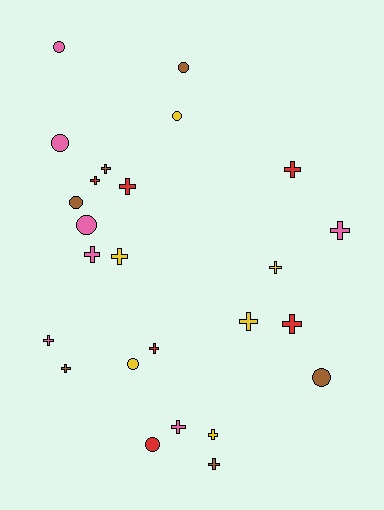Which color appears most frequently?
Pink, with 7 objects.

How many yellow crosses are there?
There are 4 yellow crosses.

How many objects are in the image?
There are 25 objects.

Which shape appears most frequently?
Cross, with 16 objects.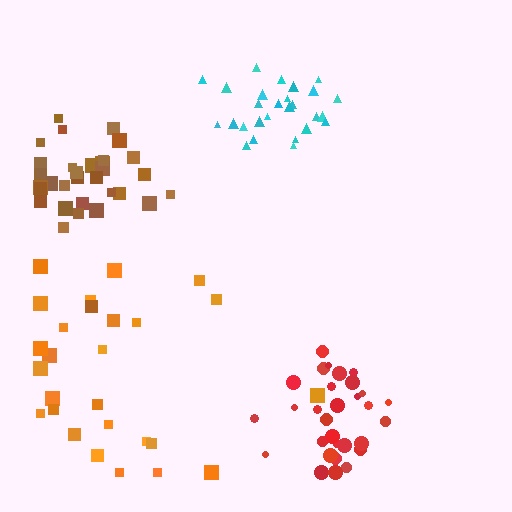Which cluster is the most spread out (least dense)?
Orange.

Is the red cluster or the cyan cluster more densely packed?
Cyan.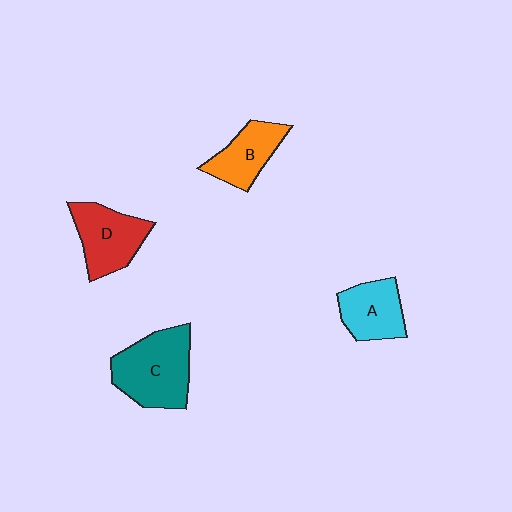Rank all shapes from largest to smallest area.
From largest to smallest: C (teal), D (red), A (cyan), B (orange).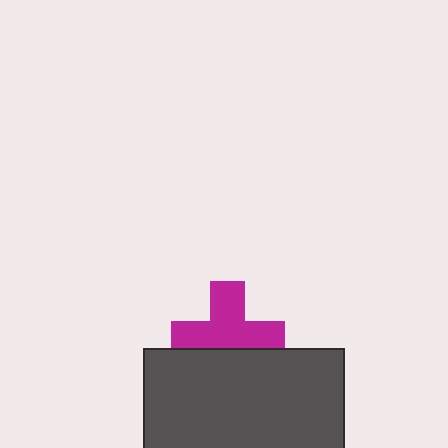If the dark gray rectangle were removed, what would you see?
You would see the complete magenta cross.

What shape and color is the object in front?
The object in front is a dark gray rectangle.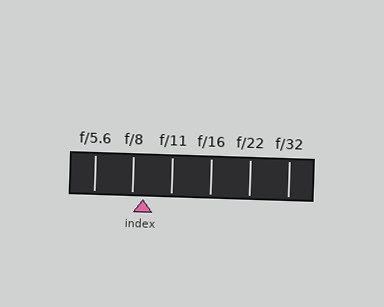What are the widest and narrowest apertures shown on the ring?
The widest aperture shown is f/5.6 and the narrowest is f/32.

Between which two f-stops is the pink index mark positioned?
The index mark is between f/8 and f/11.